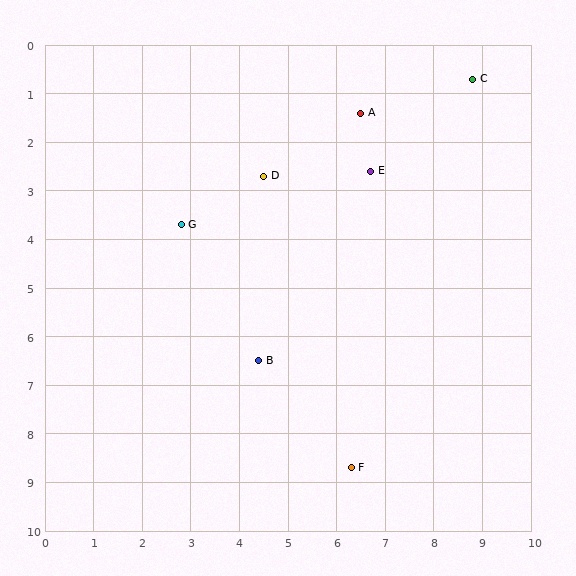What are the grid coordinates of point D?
Point D is at approximately (4.5, 2.7).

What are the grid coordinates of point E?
Point E is at approximately (6.7, 2.6).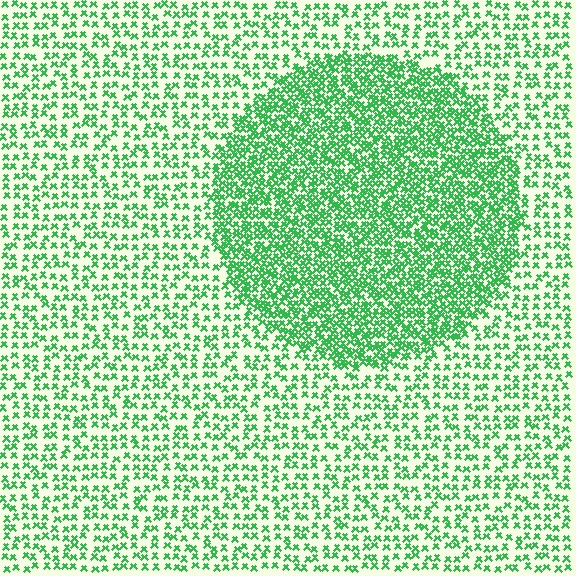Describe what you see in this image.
The image contains small green elements arranged at two different densities. A circle-shaped region is visible where the elements are more densely packed than the surrounding area.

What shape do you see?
I see a circle.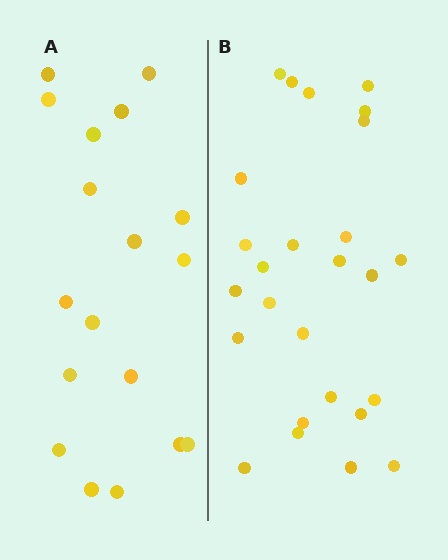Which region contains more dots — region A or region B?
Region B (the right region) has more dots.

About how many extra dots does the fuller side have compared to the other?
Region B has roughly 8 or so more dots than region A.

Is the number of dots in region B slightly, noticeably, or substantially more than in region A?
Region B has noticeably more, but not dramatically so. The ratio is roughly 1.4 to 1.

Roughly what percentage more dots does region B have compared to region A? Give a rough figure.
About 45% more.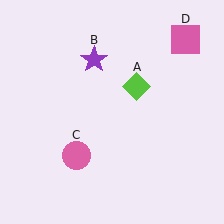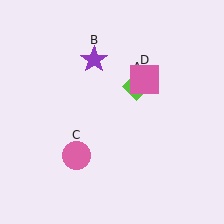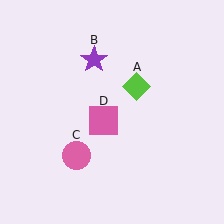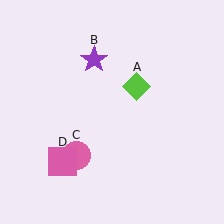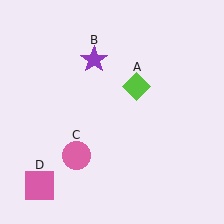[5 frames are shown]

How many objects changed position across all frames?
1 object changed position: pink square (object D).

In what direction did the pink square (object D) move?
The pink square (object D) moved down and to the left.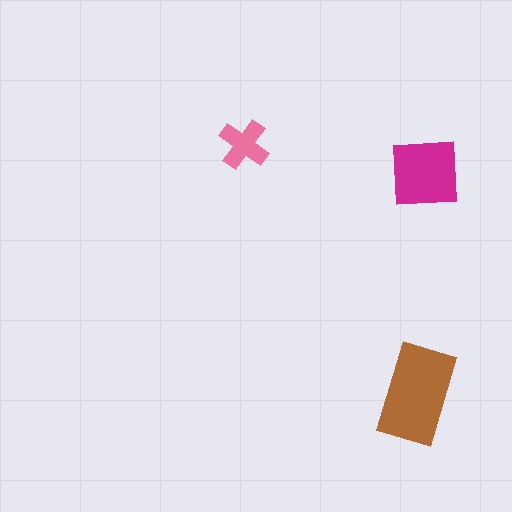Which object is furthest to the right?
The magenta square is rightmost.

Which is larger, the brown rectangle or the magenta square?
The brown rectangle.